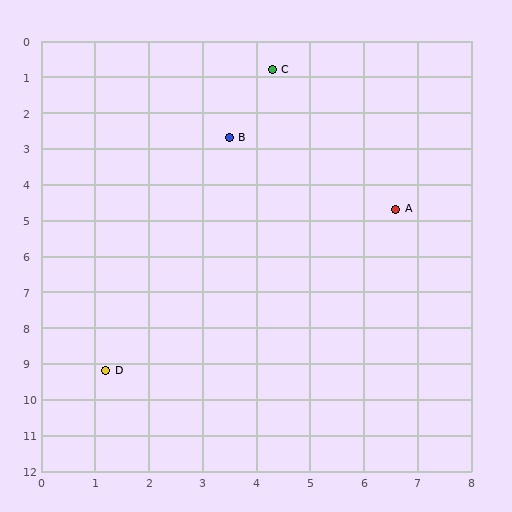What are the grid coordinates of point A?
Point A is at approximately (6.6, 4.7).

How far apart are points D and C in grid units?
Points D and C are about 9.0 grid units apart.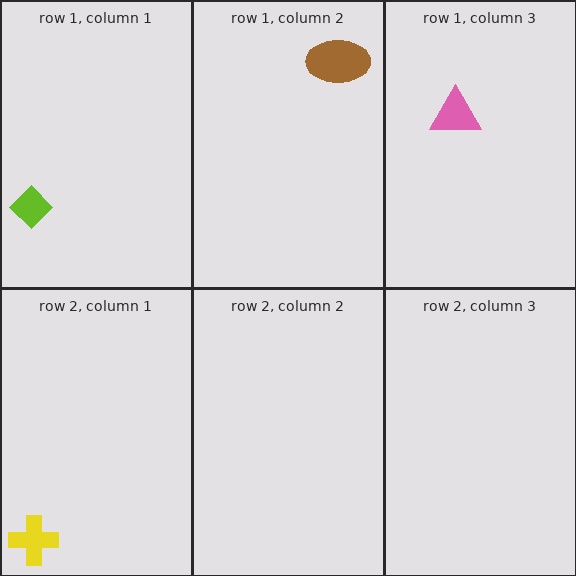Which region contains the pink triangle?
The row 1, column 3 region.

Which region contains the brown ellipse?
The row 1, column 2 region.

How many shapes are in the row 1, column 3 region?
1.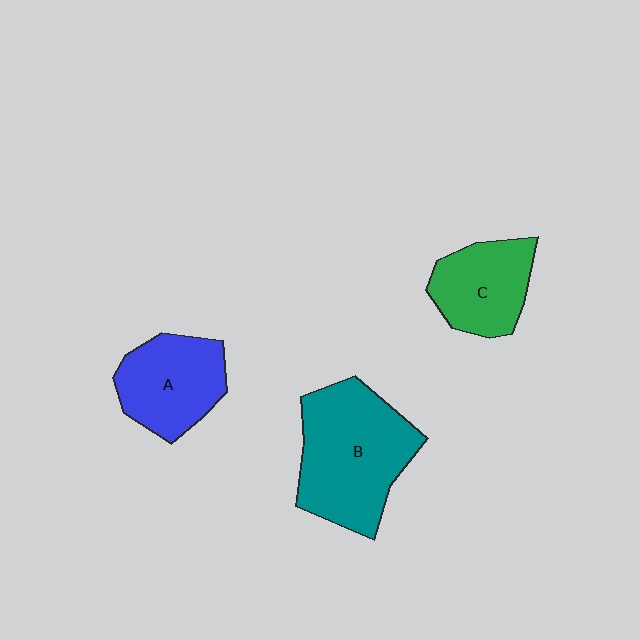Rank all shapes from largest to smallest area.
From largest to smallest: B (teal), A (blue), C (green).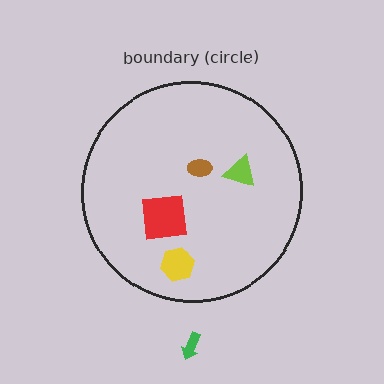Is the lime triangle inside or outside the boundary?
Inside.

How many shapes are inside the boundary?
4 inside, 1 outside.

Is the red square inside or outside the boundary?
Inside.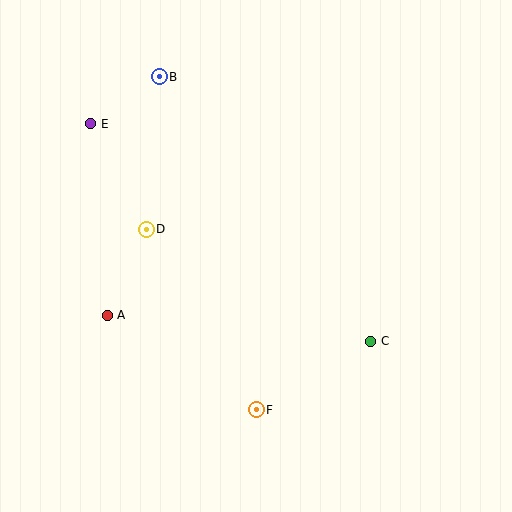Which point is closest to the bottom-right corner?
Point C is closest to the bottom-right corner.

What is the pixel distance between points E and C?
The distance between E and C is 354 pixels.